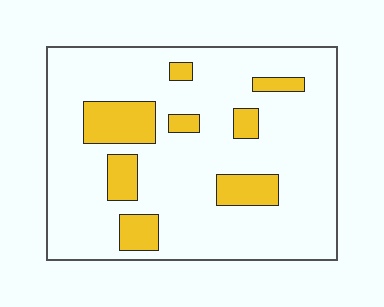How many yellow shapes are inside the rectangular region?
8.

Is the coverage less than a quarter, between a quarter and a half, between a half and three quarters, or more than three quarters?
Less than a quarter.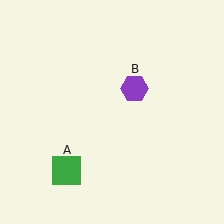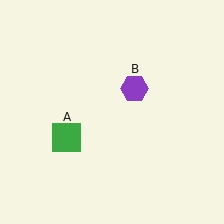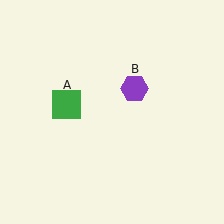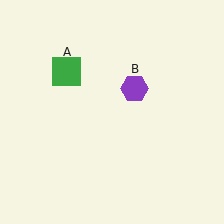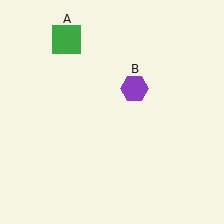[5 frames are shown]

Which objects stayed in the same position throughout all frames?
Purple hexagon (object B) remained stationary.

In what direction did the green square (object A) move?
The green square (object A) moved up.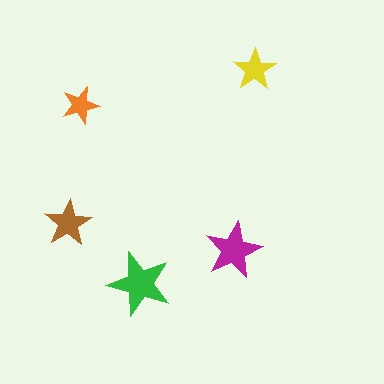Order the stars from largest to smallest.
the green one, the magenta one, the brown one, the yellow one, the orange one.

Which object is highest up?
The yellow star is topmost.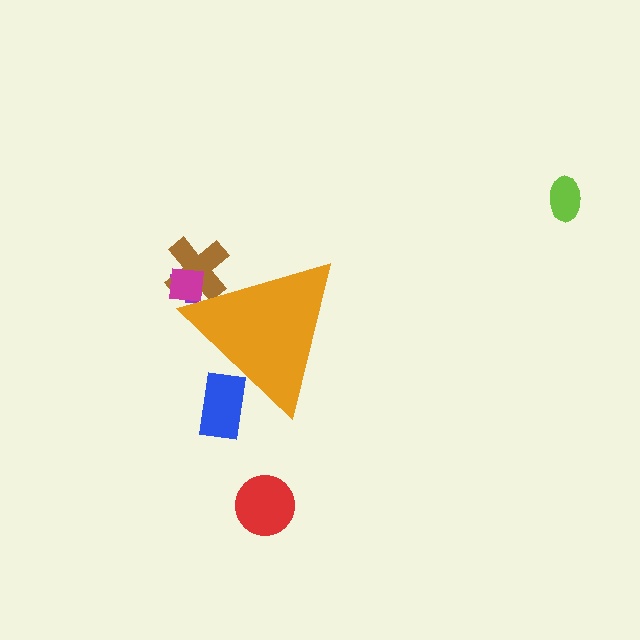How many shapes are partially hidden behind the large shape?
4 shapes are partially hidden.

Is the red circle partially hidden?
No, the red circle is fully visible.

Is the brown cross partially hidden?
Yes, the brown cross is partially hidden behind the orange triangle.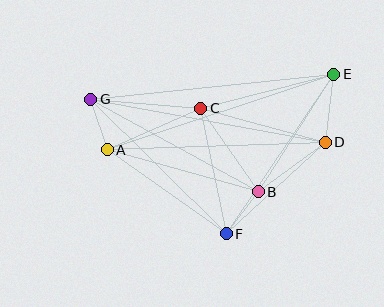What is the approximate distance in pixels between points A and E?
The distance between A and E is approximately 238 pixels.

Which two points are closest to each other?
Points A and G are closest to each other.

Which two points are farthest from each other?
Points E and G are farthest from each other.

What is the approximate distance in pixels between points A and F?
The distance between A and F is approximately 146 pixels.